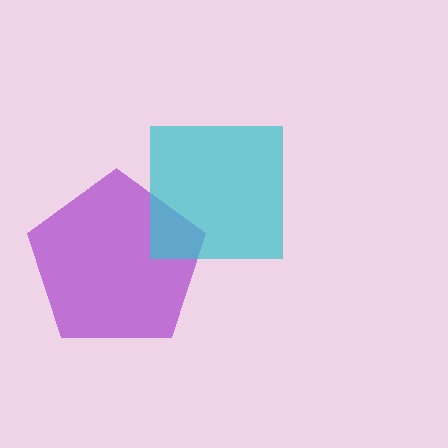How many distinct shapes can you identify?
There are 2 distinct shapes: a purple pentagon, a cyan square.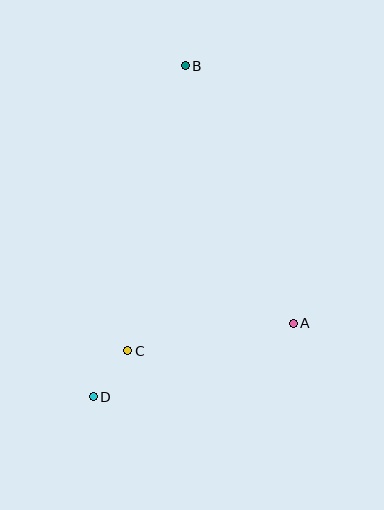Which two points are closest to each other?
Points C and D are closest to each other.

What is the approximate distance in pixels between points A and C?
The distance between A and C is approximately 168 pixels.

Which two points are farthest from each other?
Points B and D are farthest from each other.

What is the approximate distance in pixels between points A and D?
The distance between A and D is approximately 213 pixels.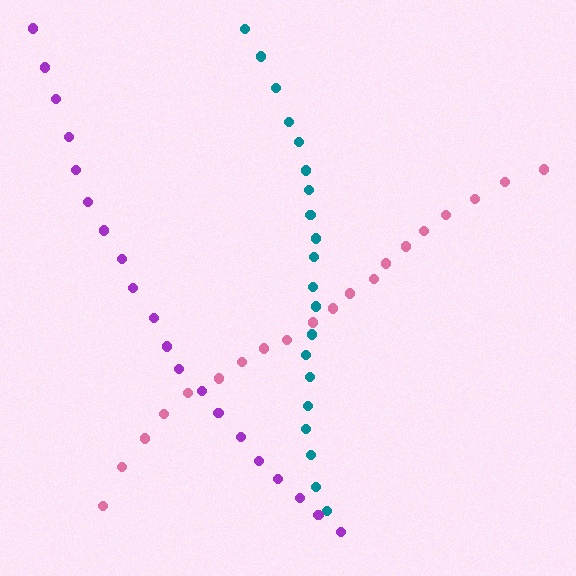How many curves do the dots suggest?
There are 3 distinct paths.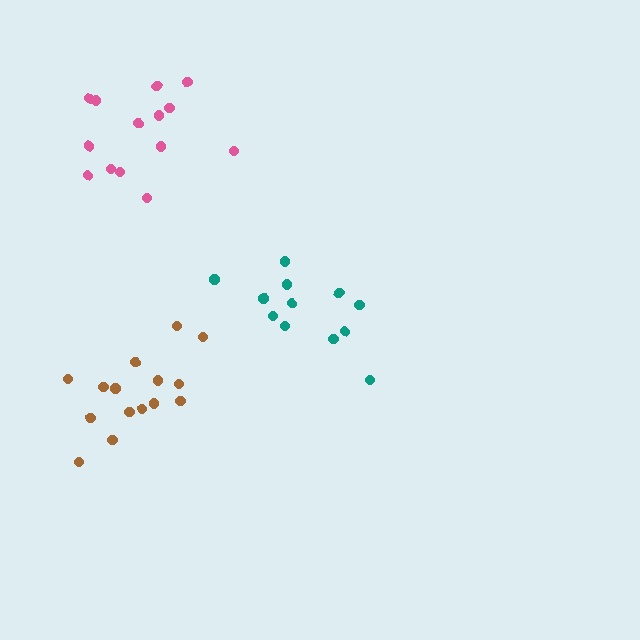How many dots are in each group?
Group 1: 14 dots, Group 2: 12 dots, Group 3: 15 dots (41 total).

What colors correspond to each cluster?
The clusters are colored: pink, teal, brown.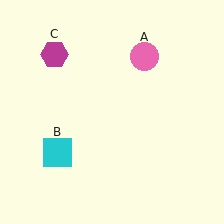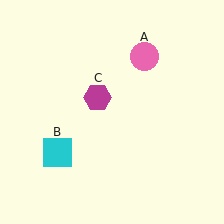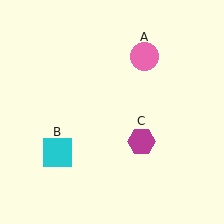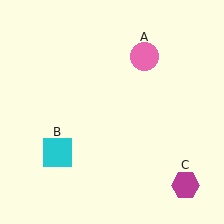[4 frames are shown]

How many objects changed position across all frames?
1 object changed position: magenta hexagon (object C).